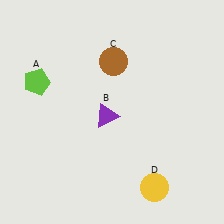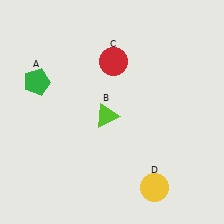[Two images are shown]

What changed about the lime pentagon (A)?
In Image 1, A is lime. In Image 2, it changed to green.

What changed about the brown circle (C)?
In Image 1, C is brown. In Image 2, it changed to red.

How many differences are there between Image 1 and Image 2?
There are 3 differences between the two images.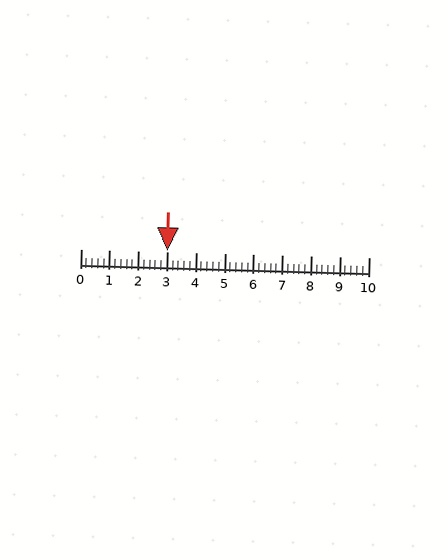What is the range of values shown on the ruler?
The ruler shows values from 0 to 10.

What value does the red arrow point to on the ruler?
The red arrow points to approximately 3.0.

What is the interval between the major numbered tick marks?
The major tick marks are spaced 1 units apart.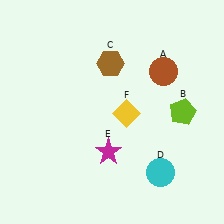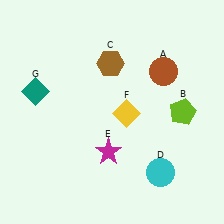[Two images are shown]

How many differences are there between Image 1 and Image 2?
There is 1 difference between the two images.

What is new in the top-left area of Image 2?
A teal diamond (G) was added in the top-left area of Image 2.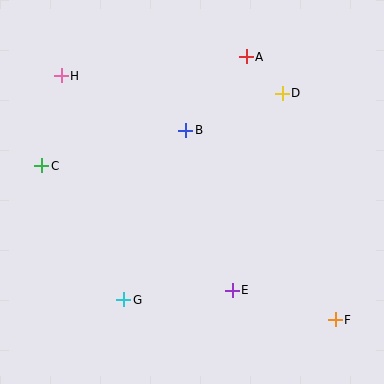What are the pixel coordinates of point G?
Point G is at (124, 300).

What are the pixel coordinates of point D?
Point D is at (282, 93).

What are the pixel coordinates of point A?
Point A is at (246, 57).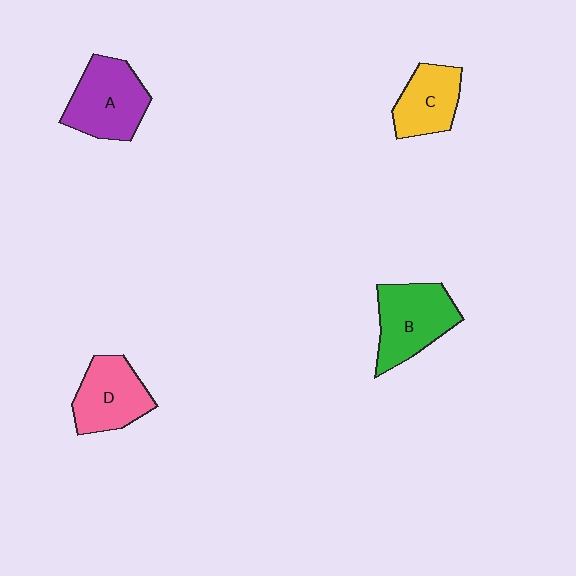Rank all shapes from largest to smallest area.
From largest to smallest: A (purple), B (green), D (pink), C (yellow).